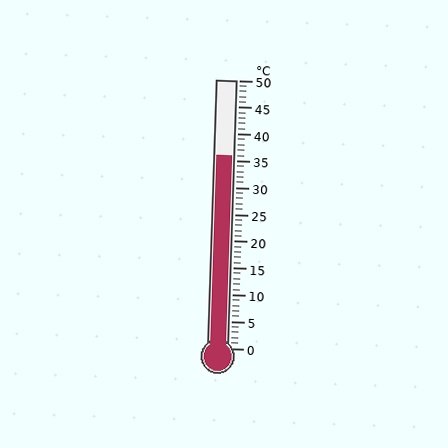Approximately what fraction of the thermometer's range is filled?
The thermometer is filled to approximately 70% of its range.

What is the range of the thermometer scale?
The thermometer scale ranges from 0°C to 50°C.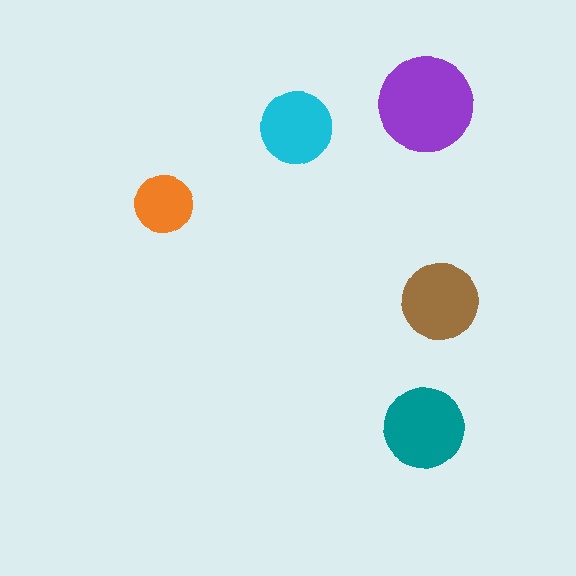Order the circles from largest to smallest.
the purple one, the teal one, the brown one, the cyan one, the orange one.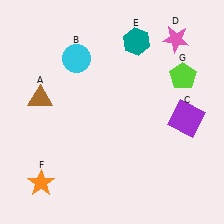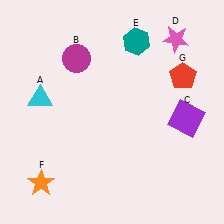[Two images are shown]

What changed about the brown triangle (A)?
In Image 1, A is brown. In Image 2, it changed to cyan.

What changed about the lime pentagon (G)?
In Image 1, G is lime. In Image 2, it changed to red.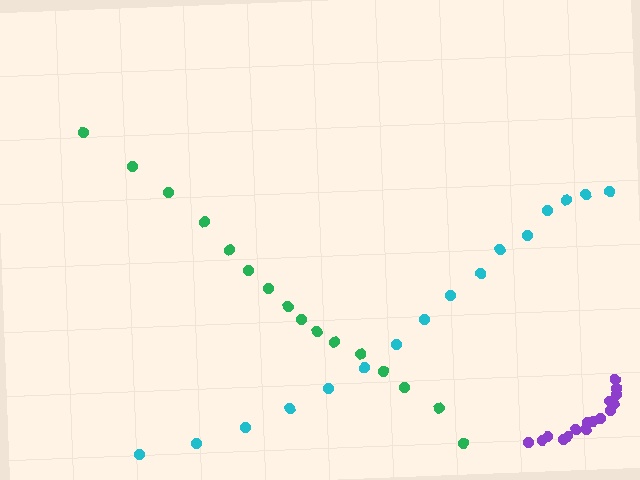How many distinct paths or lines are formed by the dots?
There are 3 distinct paths.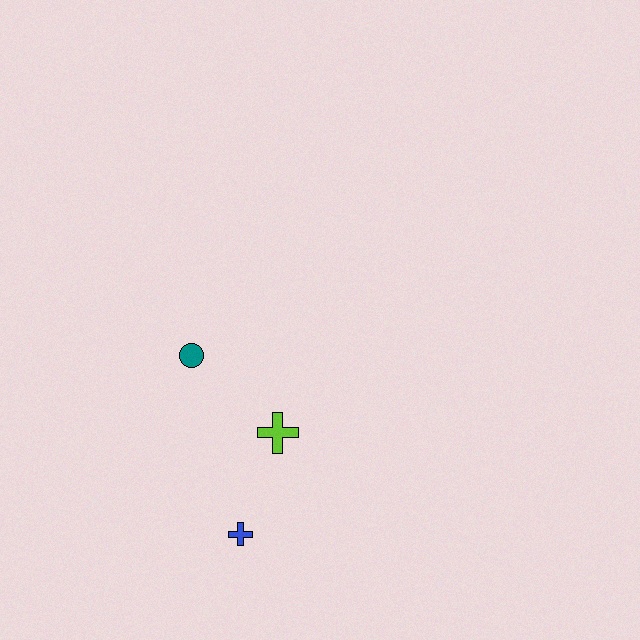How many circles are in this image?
There is 1 circle.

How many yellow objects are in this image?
There are no yellow objects.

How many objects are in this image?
There are 3 objects.